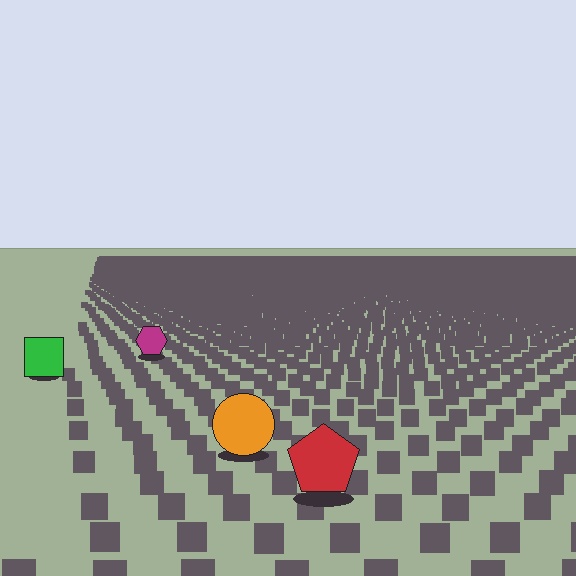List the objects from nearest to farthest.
From nearest to farthest: the red pentagon, the orange circle, the green square, the magenta hexagon.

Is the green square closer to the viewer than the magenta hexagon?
Yes. The green square is closer — you can tell from the texture gradient: the ground texture is coarser near it.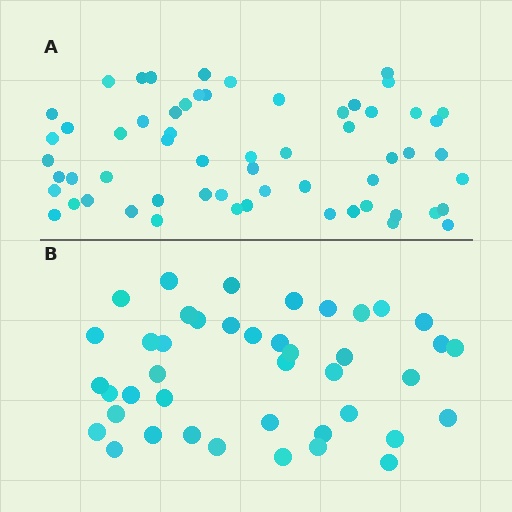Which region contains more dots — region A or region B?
Region A (the top region) has more dots.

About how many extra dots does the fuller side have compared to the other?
Region A has approximately 20 more dots than region B.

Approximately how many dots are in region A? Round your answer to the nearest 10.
About 60 dots.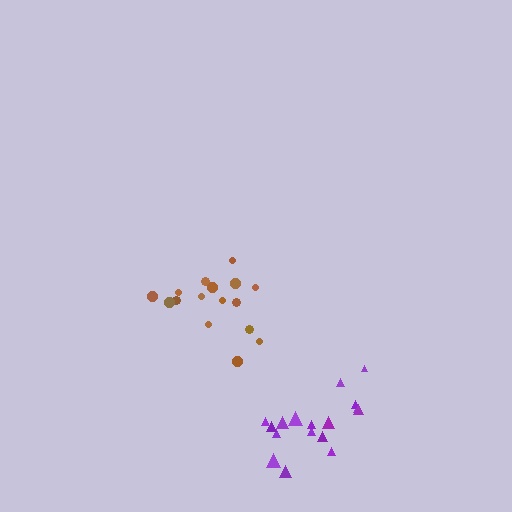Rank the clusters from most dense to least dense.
brown, purple.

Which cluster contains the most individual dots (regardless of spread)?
Purple (17).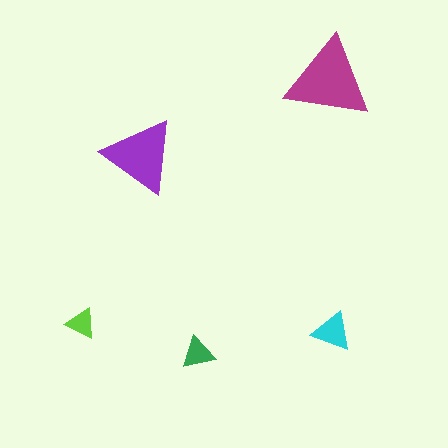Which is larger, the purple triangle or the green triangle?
The purple one.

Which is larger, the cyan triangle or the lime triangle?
The cyan one.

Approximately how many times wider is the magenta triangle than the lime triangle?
About 2.5 times wider.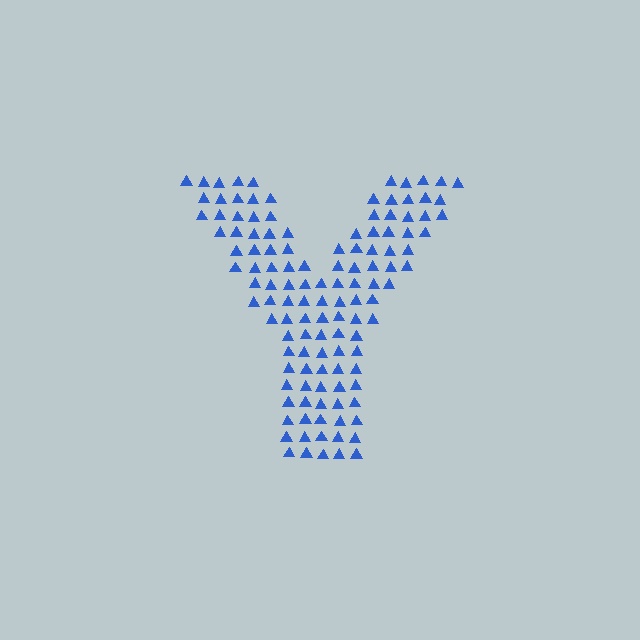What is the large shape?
The large shape is the letter Y.